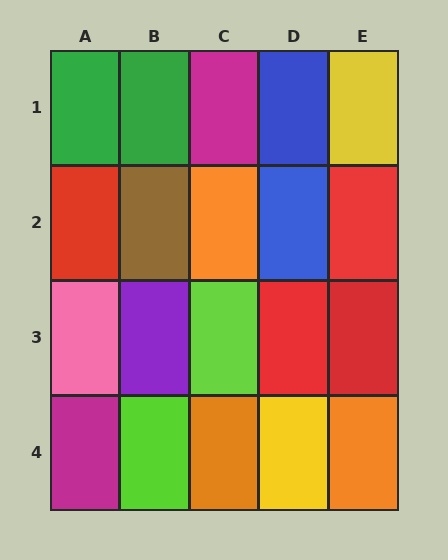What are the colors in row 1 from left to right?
Green, green, magenta, blue, yellow.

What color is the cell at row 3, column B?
Purple.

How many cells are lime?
2 cells are lime.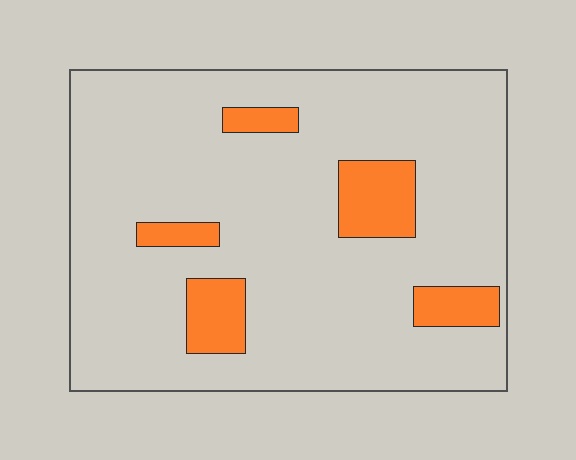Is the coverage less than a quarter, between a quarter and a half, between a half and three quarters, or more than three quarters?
Less than a quarter.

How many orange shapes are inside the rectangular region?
5.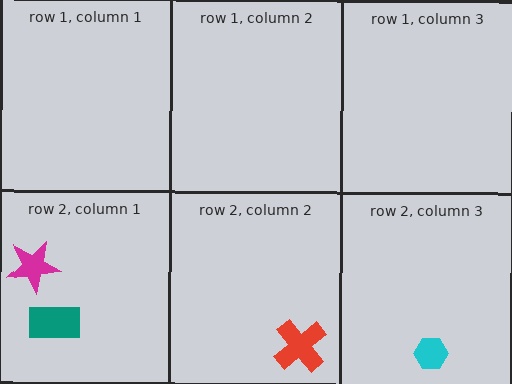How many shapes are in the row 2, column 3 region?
1.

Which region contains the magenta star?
The row 2, column 1 region.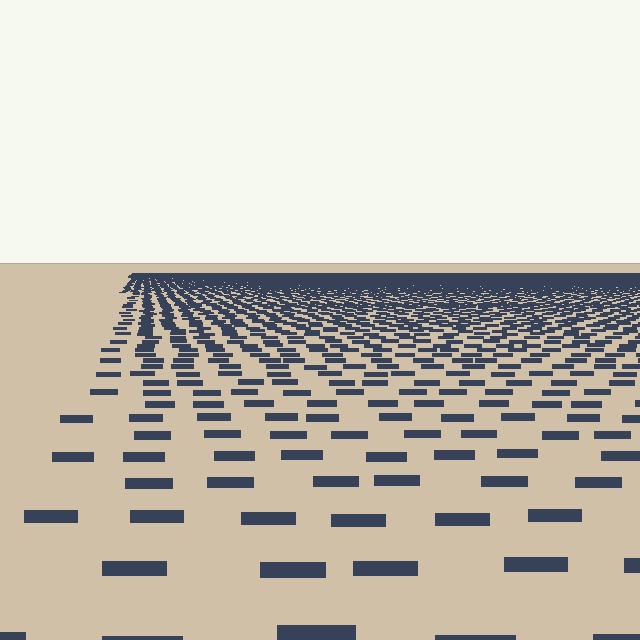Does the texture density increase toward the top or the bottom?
Density increases toward the top.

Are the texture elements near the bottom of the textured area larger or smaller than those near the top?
Larger. Near the bottom, elements are closer to the viewer and appear at a bigger on-screen size.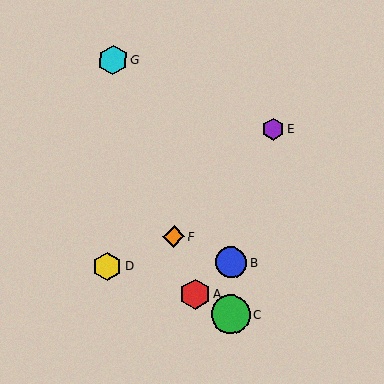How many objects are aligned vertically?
2 objects (B, C) are aligned vertically.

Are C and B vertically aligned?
Yes, both are at x≈231.